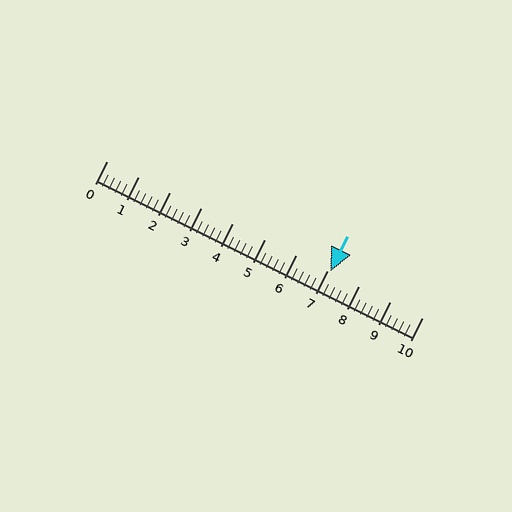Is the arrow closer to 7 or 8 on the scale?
The arrow is closer to 7.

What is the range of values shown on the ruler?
The ruler shows values from 0 to 10.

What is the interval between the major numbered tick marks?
The major tick marks are spaced 1 units apart.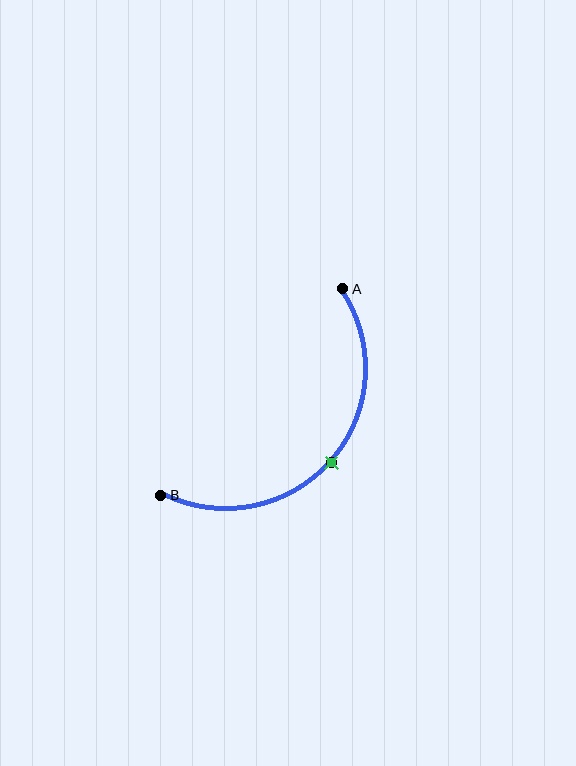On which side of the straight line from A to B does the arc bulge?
The arc bulges below and to the right of the straight line connecting A and B.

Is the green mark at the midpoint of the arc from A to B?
Yes. The green mark lies on the arc at equal arc-length from both A and B — it is the arc midpoint.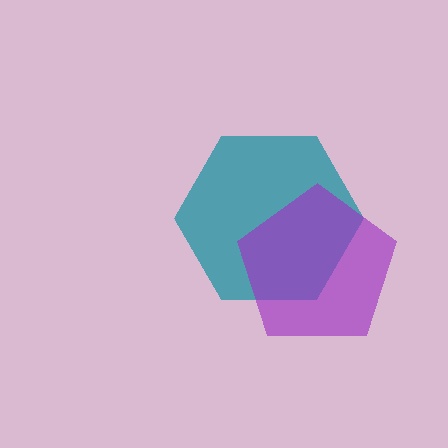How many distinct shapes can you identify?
There are 2 distinct shapes: a teal hexagon, a purple pentagon.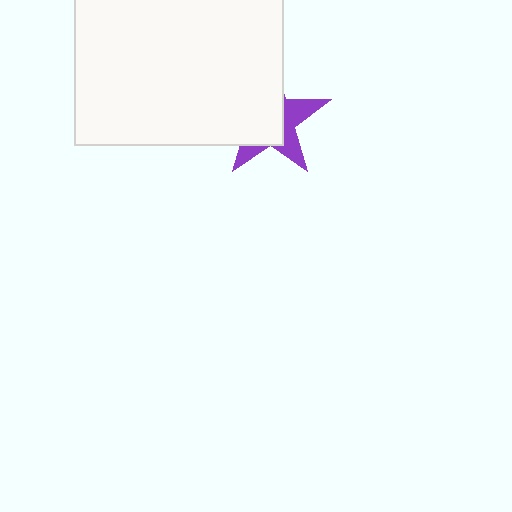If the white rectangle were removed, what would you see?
You would see the complete purple star.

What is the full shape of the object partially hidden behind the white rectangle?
The partially hidden object is a purple star.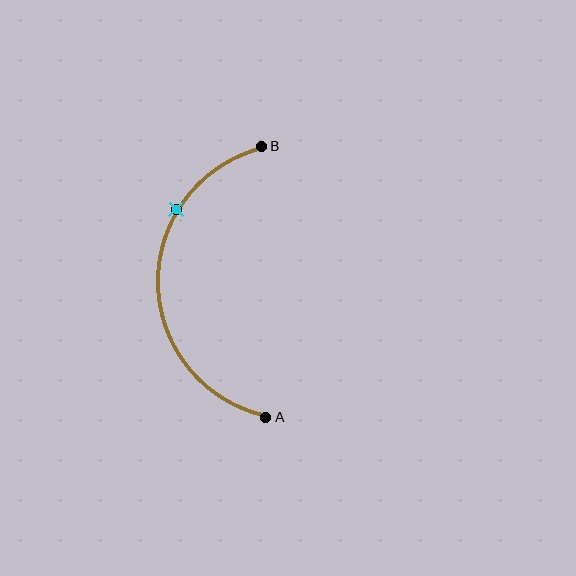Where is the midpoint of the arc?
The arc midpoint is the point on the curve farthest from the straight line joining A and B. It sits to the left of that line.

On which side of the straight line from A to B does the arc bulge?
The arc bulges to the left of the straight line connecting A and B.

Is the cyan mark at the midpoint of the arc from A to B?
No. The cyan mark lies on the arc but is closer to endpoint B. The arc midpoint would be at the point on the curve equidistant along the arc from both A and B.